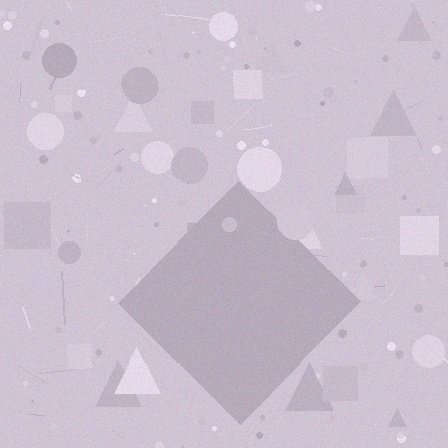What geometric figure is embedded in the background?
A diamond is embedded in the background.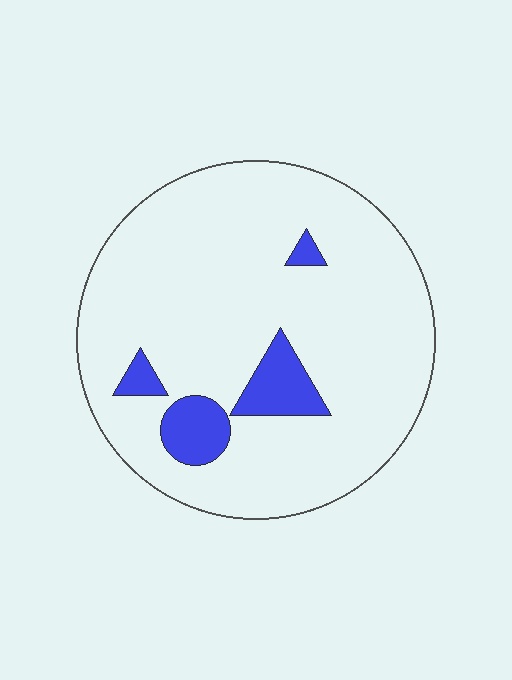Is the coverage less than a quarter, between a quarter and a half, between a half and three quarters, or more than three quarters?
Less than a quarter.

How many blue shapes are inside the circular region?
4.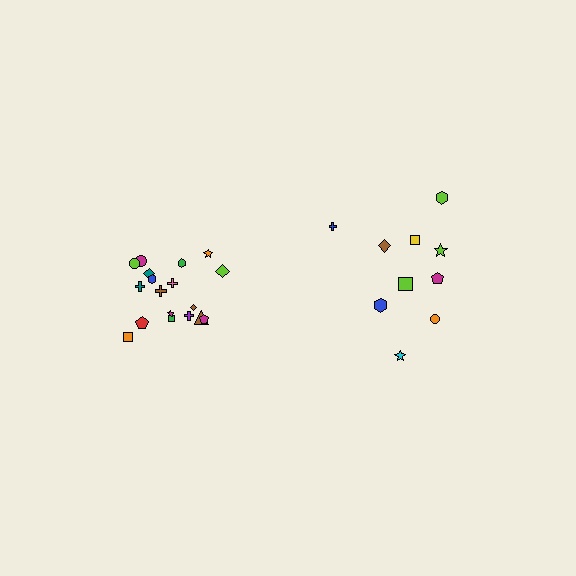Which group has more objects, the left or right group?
The left group.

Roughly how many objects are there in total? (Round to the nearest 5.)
Roughly 30 objects in total.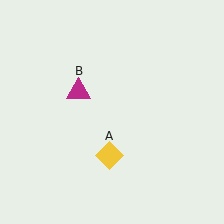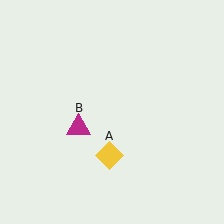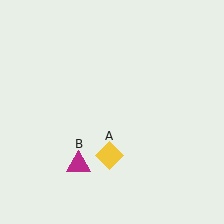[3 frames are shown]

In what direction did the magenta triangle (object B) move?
The magenta triangle (object B) moved down.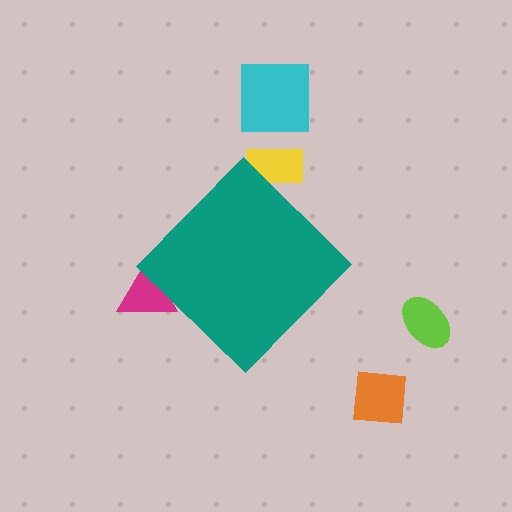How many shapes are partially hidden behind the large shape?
2 shapes are partially hidden.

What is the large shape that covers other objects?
A teal diamond.